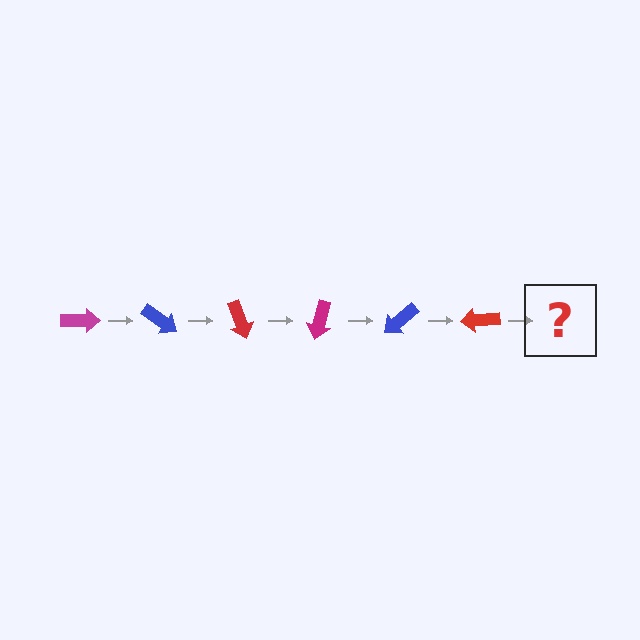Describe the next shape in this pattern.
It should be a magenta arrow, rotated 210 degrees from the start.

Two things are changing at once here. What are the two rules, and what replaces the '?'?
The two rules are that it rotates 35 degrees each step and the color cycles through magenta, blue, and red. The '?' should be a magenta arrow, rotated 210 degrees from the start.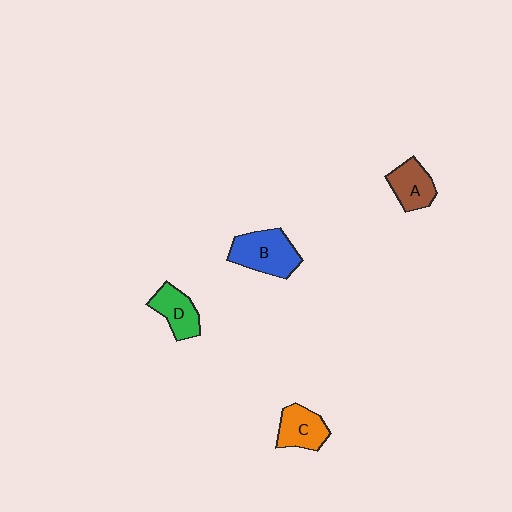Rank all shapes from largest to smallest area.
From largest to smallest: B (blue), C (orange), D (green), A (brown).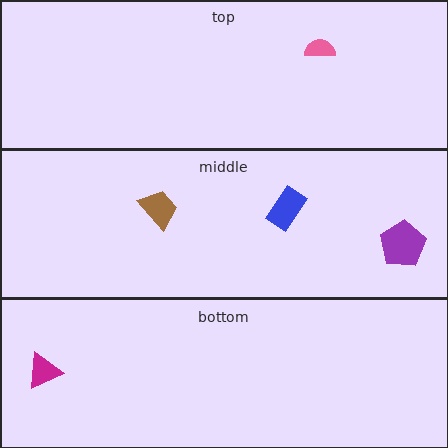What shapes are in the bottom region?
The magenta triangle.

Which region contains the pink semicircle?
The top region.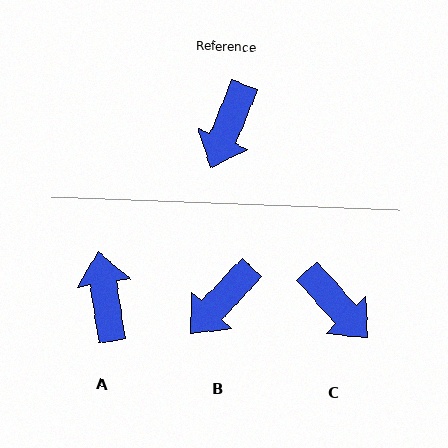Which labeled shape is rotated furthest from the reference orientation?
A, about 149 degrees away.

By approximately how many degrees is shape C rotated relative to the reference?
Approximately 64 degrees counter-clockwise.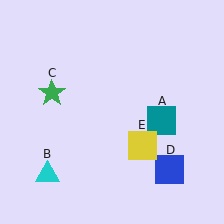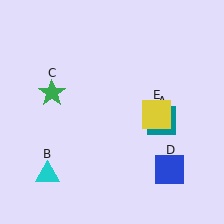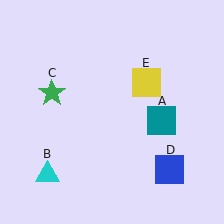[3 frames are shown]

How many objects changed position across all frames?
1 object changed position: yellow square (object E).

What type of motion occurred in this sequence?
The yellow square (object E) rotated counterclockwise around the center of the scene.